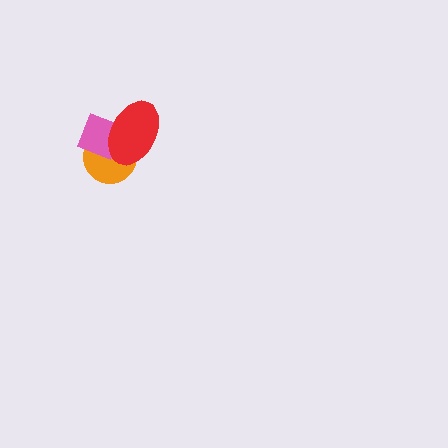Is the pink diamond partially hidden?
Yes, it is partially covered by another shape.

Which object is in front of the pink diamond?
The red ellipse is in front of the pink diamond.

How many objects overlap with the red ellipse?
2 objects overlap with the red ellipse.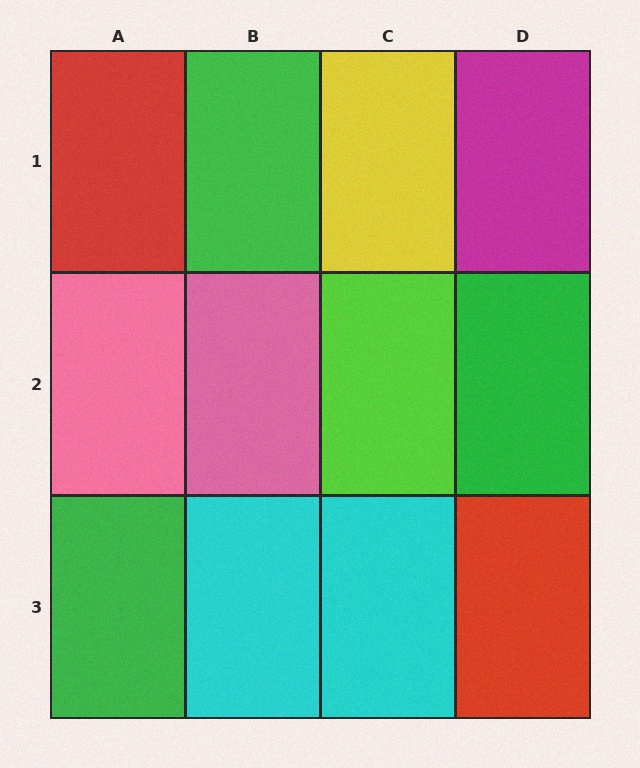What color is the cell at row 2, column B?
Pink.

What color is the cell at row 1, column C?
Yellow.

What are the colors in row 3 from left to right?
Green, cyan, cyan, red.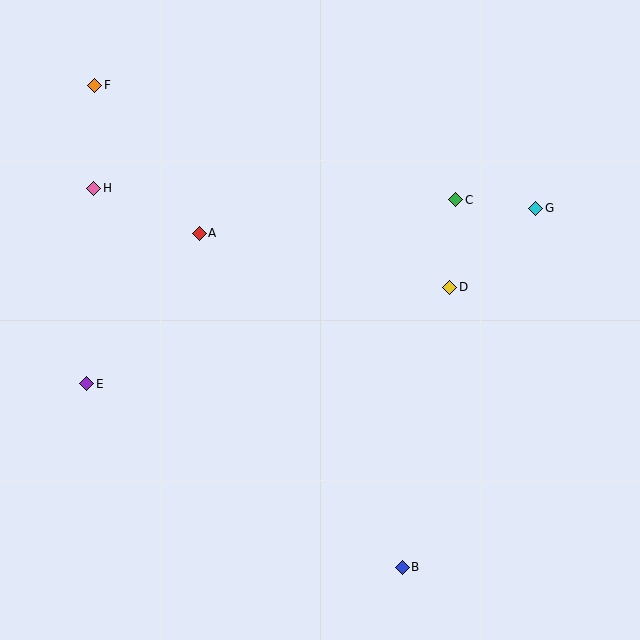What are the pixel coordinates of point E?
Point E is at (87, 384).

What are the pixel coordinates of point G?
Point G is at (536, 208).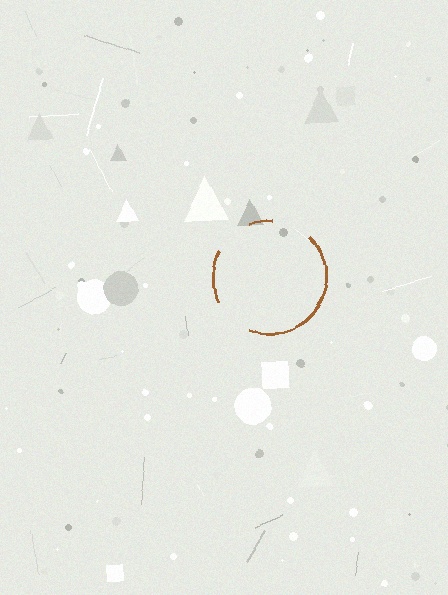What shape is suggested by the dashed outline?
The dashed outline suggests a circle.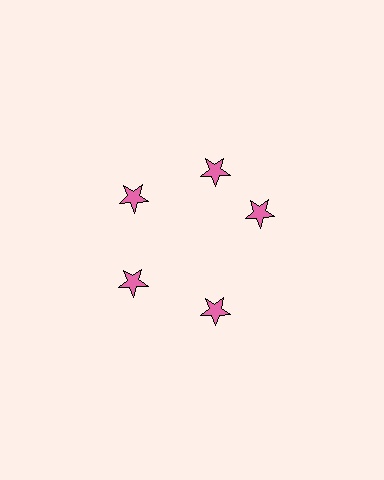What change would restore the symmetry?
The symmetry would be restored by rotating it back into even spacing with its neighbors so that all 5 stars sit at equal angles and equal distance from the center.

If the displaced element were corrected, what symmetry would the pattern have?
It would have 5-fold rotational symmetry — the pattern would map onto itself every 72 degrees.